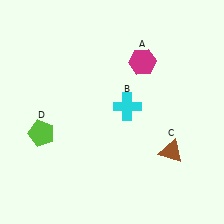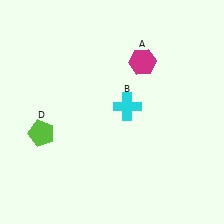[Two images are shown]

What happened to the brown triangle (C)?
The brown triangle (C) was removed in Image 2. It was in the bottom-right area of Image 1.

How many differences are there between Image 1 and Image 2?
There is 1 difference between the two images.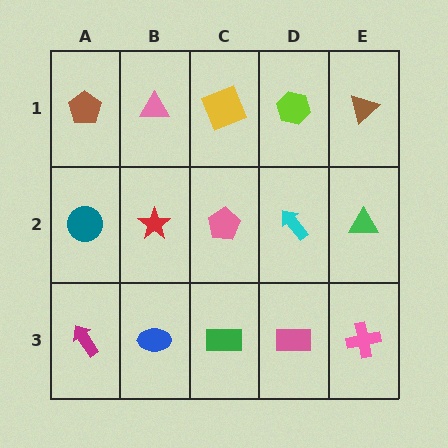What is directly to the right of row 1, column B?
A yellow square.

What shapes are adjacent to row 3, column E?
A green triangle (row 2, column E), a pink rectangle (row 3, column D).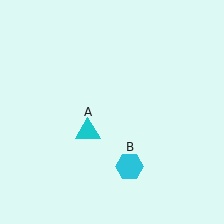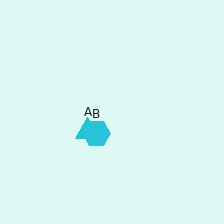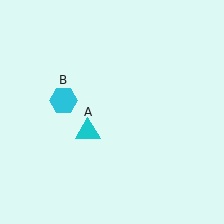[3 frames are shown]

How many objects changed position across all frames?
1 object changed position: cyan hexagon (object B).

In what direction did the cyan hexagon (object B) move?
The cyan hexagon (object B) moved up and to the left.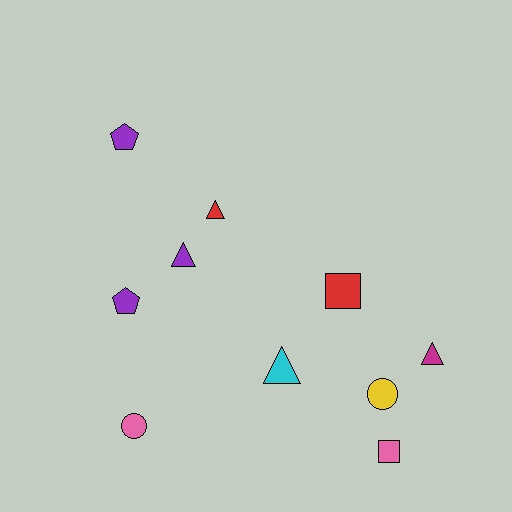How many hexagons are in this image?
There are no hexagons.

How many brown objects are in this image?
There are no brown objects.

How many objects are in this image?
There are 10 objects.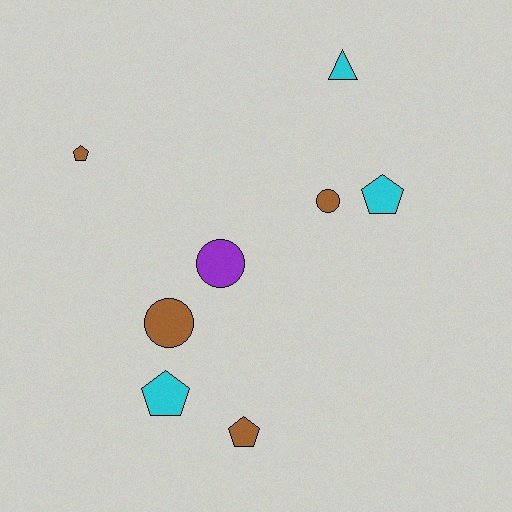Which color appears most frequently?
Brown, with 4 objects.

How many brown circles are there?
There are 2 brown circles.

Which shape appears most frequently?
Pentagon, with 4 objects.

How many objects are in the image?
There are 8 objects.